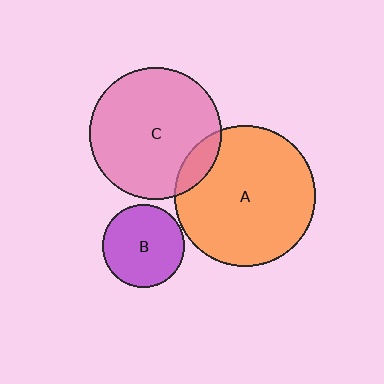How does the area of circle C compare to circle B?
Approximately 2.6 times.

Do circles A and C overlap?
Yes.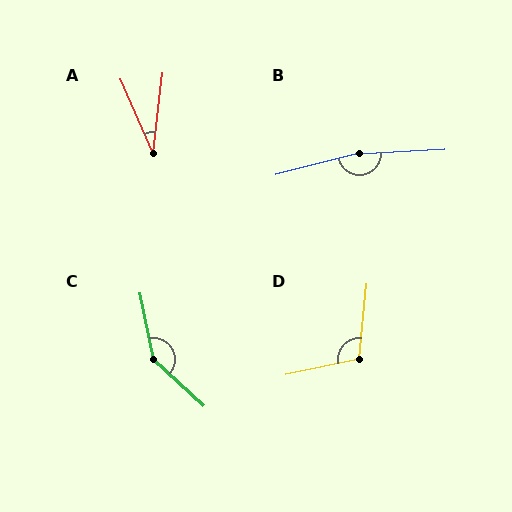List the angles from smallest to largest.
A (30°), D (107°), C (144°), B (169°).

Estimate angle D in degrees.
Approximately 107 degrees.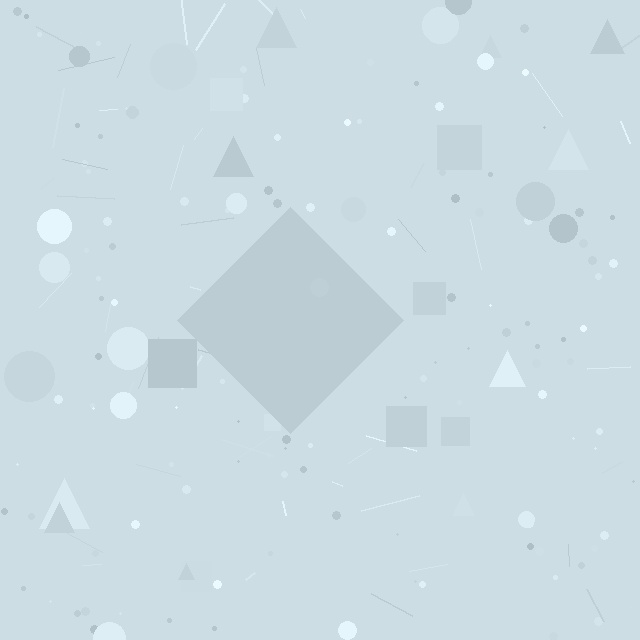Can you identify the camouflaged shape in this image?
The camouflaged shape is a diamond.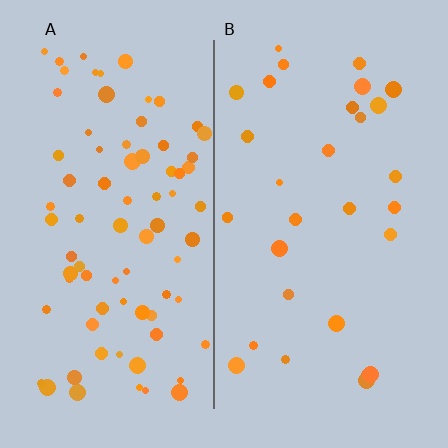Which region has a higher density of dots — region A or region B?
A (the left).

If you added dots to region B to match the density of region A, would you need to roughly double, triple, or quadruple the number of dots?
Approximately triple.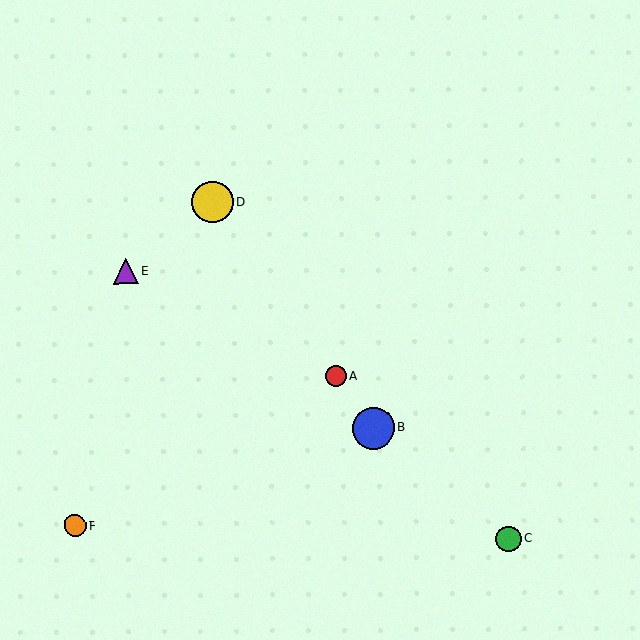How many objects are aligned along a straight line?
3 objects (A, B, D) are aligned along a straight line.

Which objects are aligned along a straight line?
Objects A, B, D are aligned along a straight line.